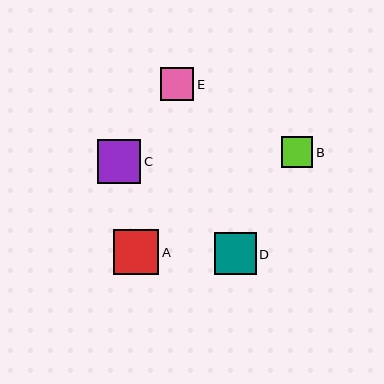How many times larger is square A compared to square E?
Square A is approximately 1.4 times the size of square E.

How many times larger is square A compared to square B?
Square A is approximately 1.5 times the size of square B.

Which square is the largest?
Square A is the largest with a size of approximately 45 pixels.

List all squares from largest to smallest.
From largest to smallest: A, C, D, E, B.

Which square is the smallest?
Square B is the smallest with a size of approximately 31 pixels.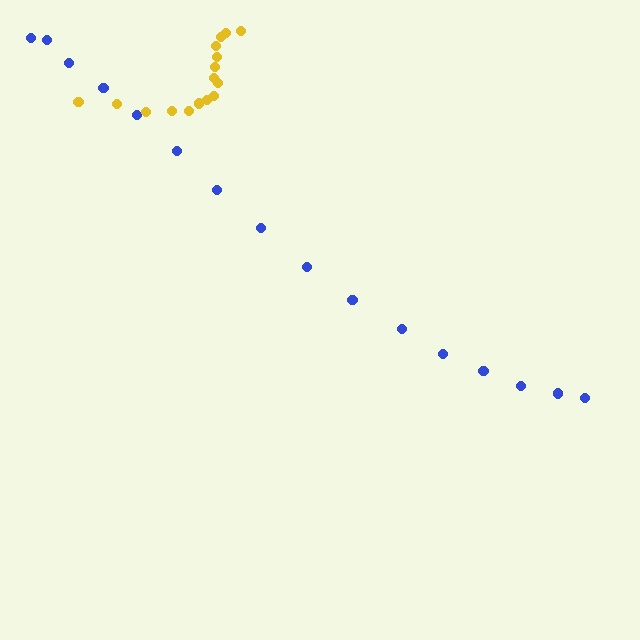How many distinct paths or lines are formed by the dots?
There are 2 distinct paths.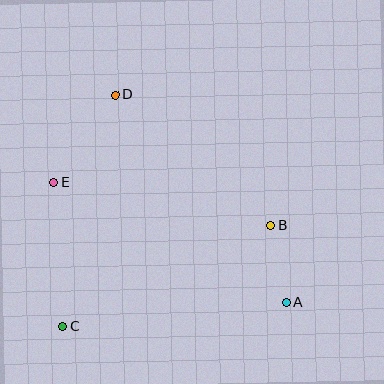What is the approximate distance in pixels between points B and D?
The distance between B and D is approximately 203 pixels.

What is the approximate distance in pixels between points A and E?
The distance between A and E is approximately 262 pixels.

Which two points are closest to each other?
Points A and B are closest to each other.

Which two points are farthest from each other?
Points A and D are farthest from each other.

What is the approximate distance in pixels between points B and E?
The distance between B and E is approximately 221 pixels.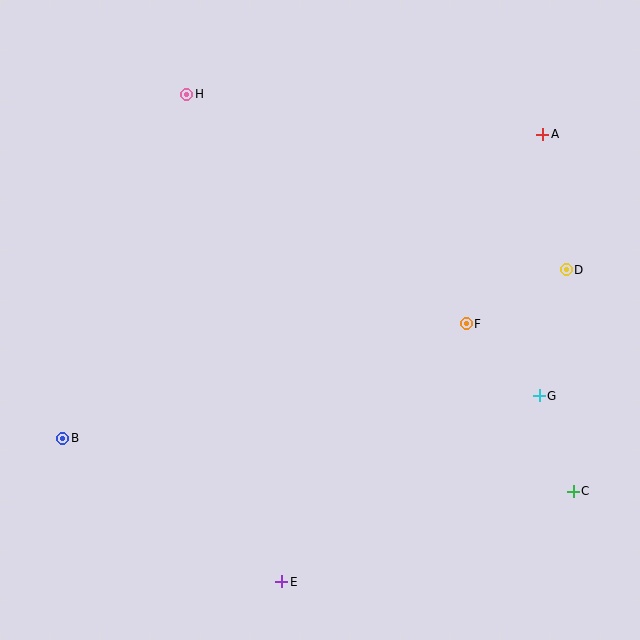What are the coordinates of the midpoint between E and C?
The midpoint between E and C is at (427, 537).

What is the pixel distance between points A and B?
The distance between A and B is 568 pixels.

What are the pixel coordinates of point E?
Point E is at (282, 582).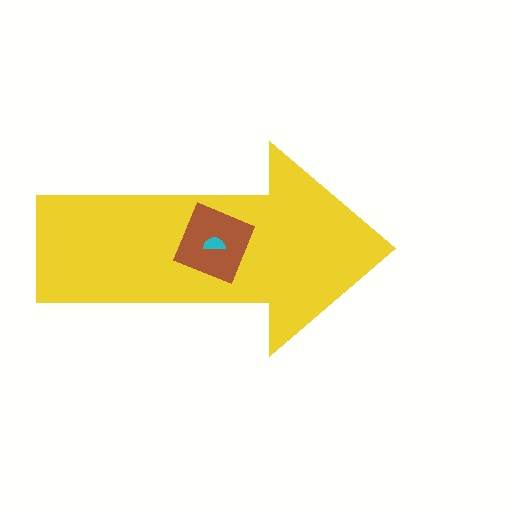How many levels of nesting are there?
3.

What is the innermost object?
The cyan semicircle.